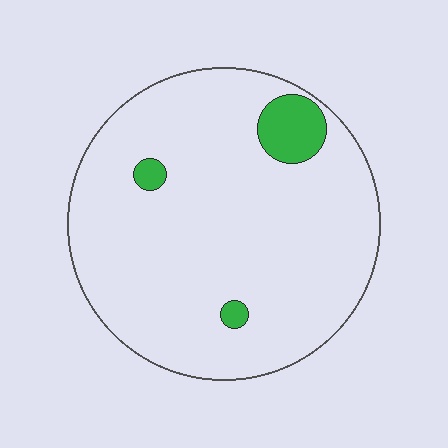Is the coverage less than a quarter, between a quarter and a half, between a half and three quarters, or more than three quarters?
Less than a quarter.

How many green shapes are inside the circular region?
3.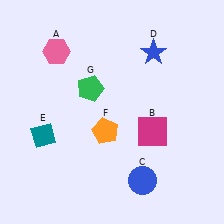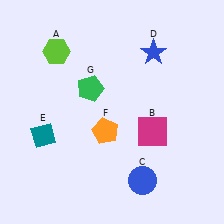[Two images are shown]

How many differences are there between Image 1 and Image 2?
There is 1 difference between the two images.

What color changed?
The hexagon (A) changed from pink in Image 1 to lime in Image 2.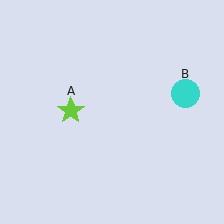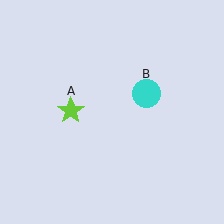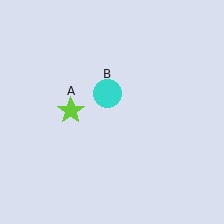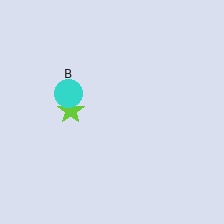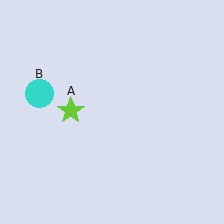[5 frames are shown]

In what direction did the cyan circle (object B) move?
The cyan circle (object B) moved left.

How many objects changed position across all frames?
1 object changed position: cyan circle (object B).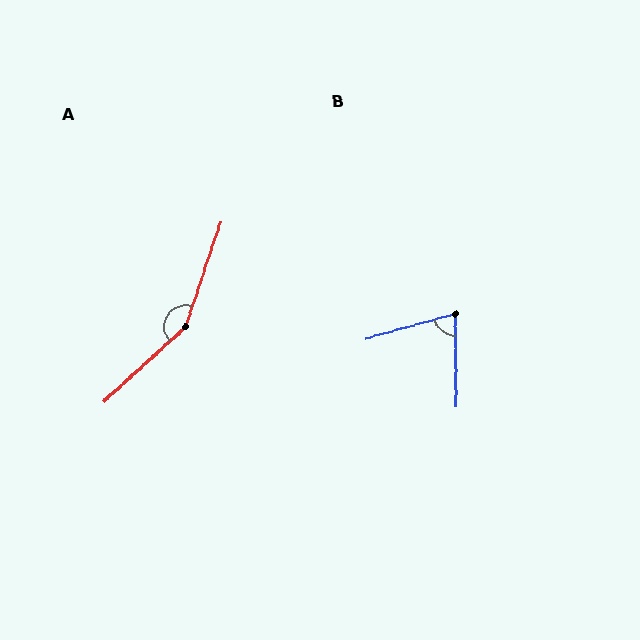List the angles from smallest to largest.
B (75°), A (152°).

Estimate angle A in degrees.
Approximately 152 degrees.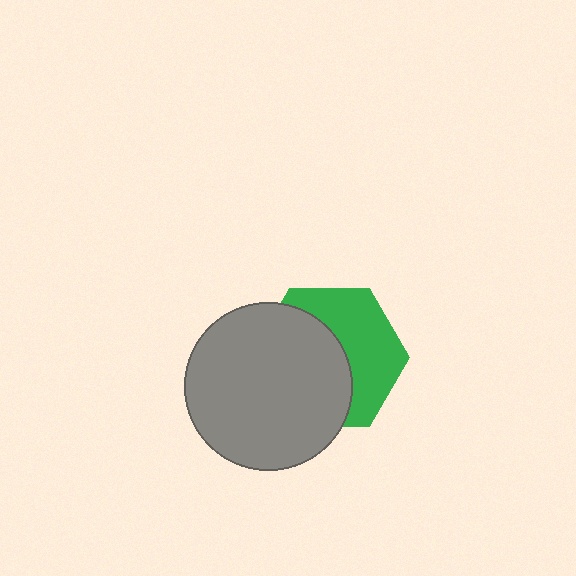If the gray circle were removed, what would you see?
You would see the complete green hexagon.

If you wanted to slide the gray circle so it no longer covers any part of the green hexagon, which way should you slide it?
Slide it left — that is the most direct way to separate the two shapes.